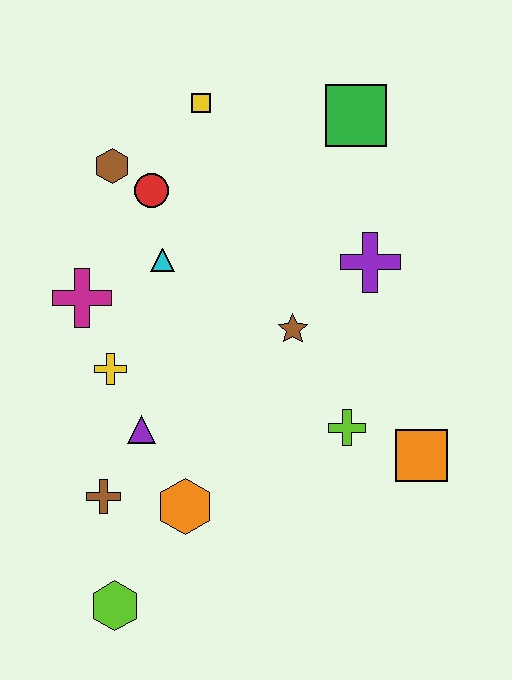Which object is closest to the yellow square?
The red circle is closest to the yellow square.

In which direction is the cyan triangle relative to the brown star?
The cyan triangle is to the left of the brown star.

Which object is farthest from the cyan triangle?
The lime hexagon is farthest from the cyan triangle.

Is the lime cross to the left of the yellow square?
No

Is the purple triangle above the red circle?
No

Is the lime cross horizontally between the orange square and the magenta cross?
Yes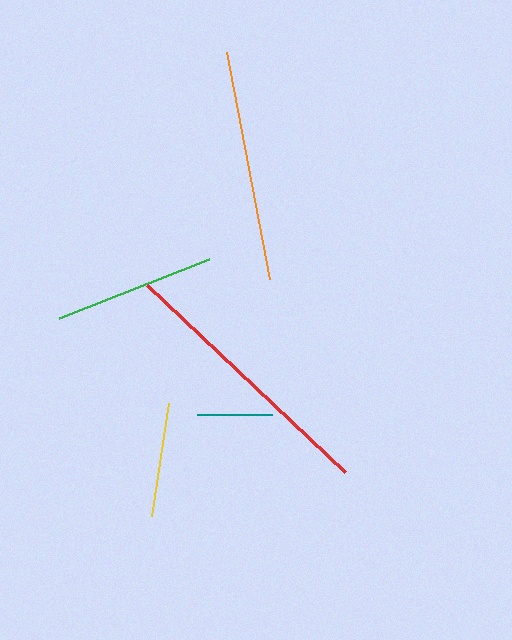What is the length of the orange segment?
The orange segment is approximately 231 pixels long.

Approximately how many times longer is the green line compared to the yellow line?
The green line is approximately 1.4 times the length of the yellow line.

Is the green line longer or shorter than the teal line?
The green line is longer than the teal line.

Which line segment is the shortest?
The teal line is the shortest at approximately 75 pixels.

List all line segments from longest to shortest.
From longest to shortest: red, orange, green, yellow, teal.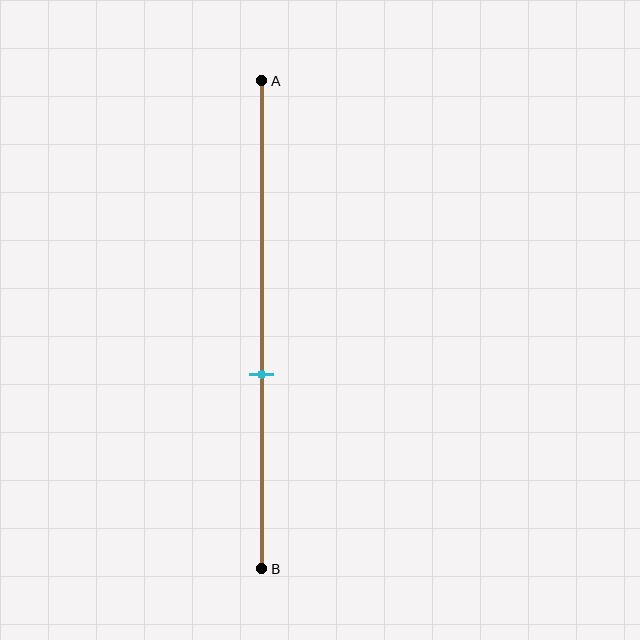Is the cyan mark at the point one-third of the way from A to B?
No, the mark is at about 60% from A, not at the 33% one-third point.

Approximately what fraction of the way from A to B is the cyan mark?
The cyan mark is approximately 60% of the way from A to B.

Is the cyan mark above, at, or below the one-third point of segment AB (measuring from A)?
The cyan mark is below the one-third point of segment AB.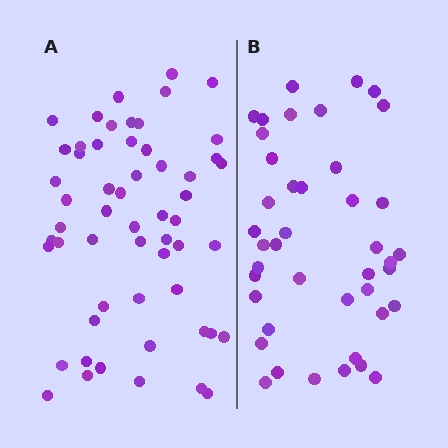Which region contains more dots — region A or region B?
Region A (the left region) has more dots.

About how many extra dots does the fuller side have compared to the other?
Region A has approximately 15 more dots than region B.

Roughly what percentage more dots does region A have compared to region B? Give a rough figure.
About 35% more.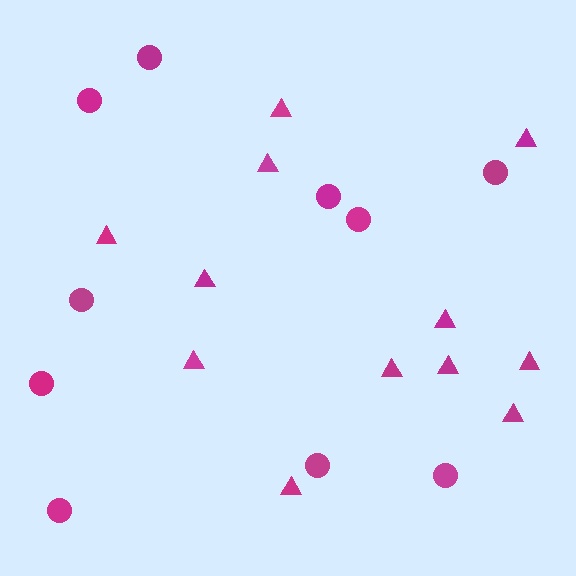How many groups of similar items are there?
There are 2 groups: one group of circles (10) and one group of triangles (12).